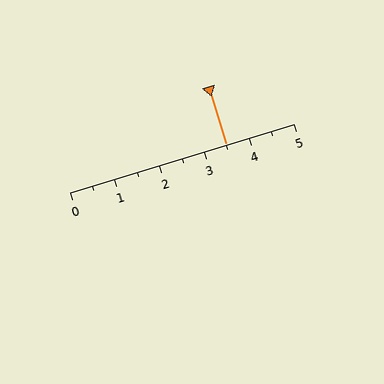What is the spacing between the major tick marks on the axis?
The major ticks are spaced 1 apart.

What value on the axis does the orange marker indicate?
The marker indicates approximately 3.5.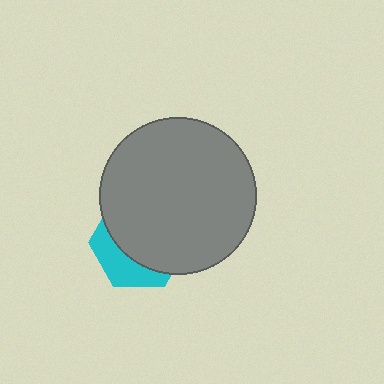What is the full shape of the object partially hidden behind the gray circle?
The partially hidden object is a cyan hexagon.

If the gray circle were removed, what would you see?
You would see the complete cyan hexagon.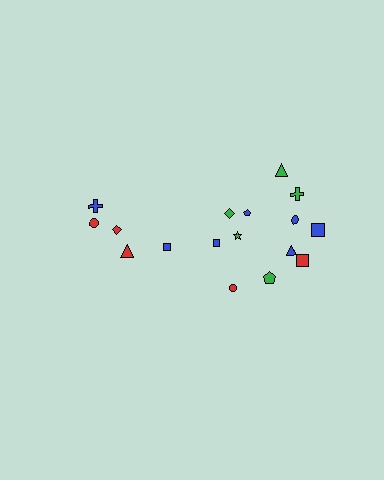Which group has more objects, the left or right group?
The right group.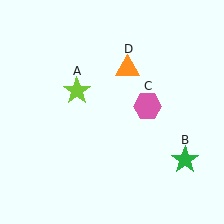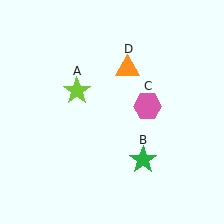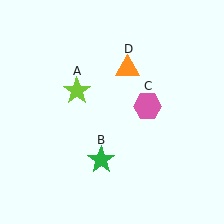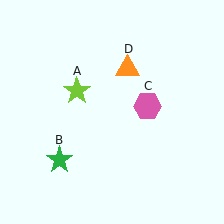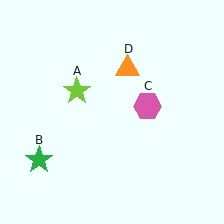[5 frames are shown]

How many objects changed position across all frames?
1 object changed position: green star (object B).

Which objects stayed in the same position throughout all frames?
Lime star (object A) and pink hexagon (object C) and orange triangle (object D) remained stationary.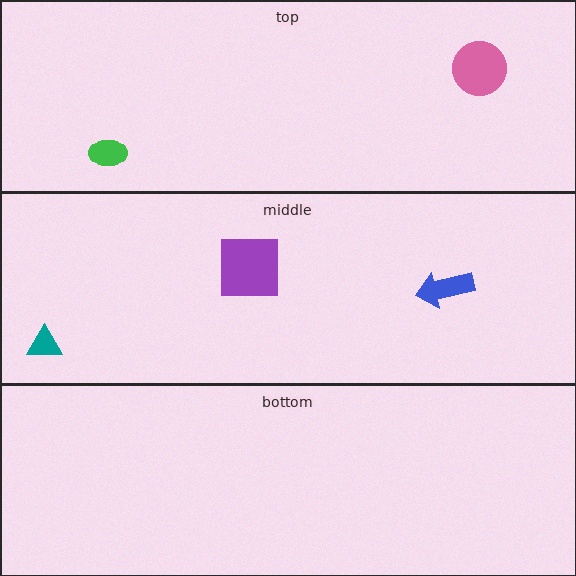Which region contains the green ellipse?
The top region.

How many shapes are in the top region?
2.